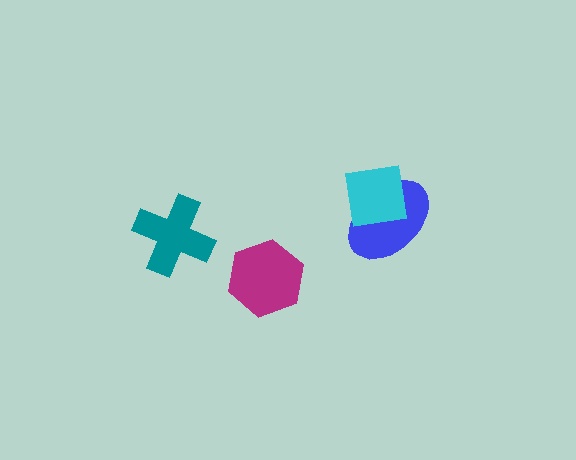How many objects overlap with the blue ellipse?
1 object overlaps with the blue ellipse.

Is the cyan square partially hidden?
No, no other shape covers it.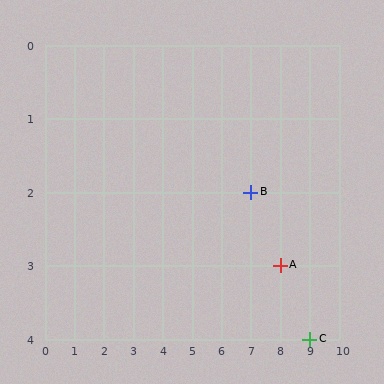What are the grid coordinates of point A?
Point A is at grid coordinates (8, 3).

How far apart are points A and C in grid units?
Points A and C are 1 column and 1 row apart (about 1.4 grid units diagonally).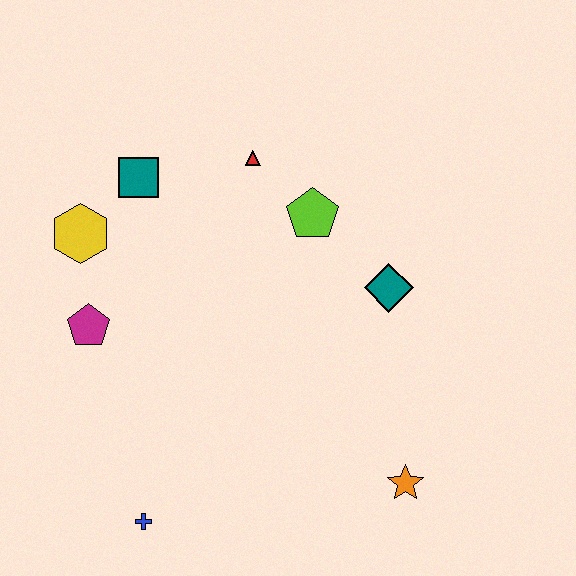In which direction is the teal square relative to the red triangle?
The teal square is to the left of the red triangle.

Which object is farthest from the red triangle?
The blue cross is farthest from the red triangle.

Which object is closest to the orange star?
The teal diamond is closest to the orange star.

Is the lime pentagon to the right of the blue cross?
Yes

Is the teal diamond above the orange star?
Yes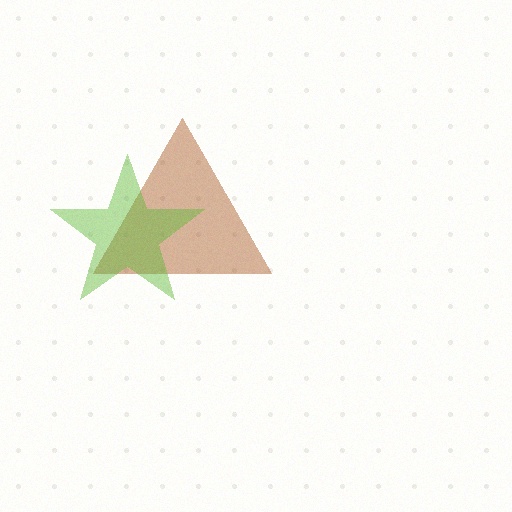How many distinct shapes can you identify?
There are 2 distinct shapes: a brown triangle, a lime star.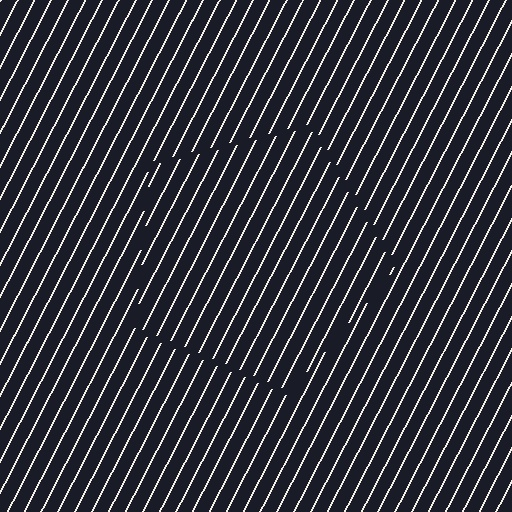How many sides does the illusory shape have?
5 sides — the line-ends trace a pentagon.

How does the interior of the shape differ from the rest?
The interior of the shape contains the same grating, shifted by half a period — the contour is defined by the phase discontinuity where line-ends from the inner and outer gratings abut.